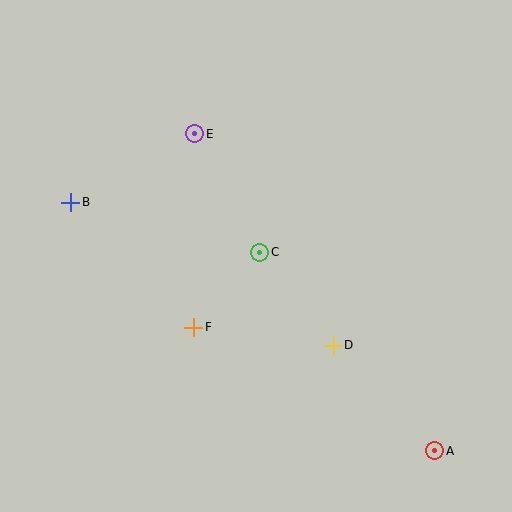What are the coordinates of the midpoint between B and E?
The midpoint between B and E is at (133, 168).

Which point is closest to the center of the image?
Point C at (260, 252) is closest to the center.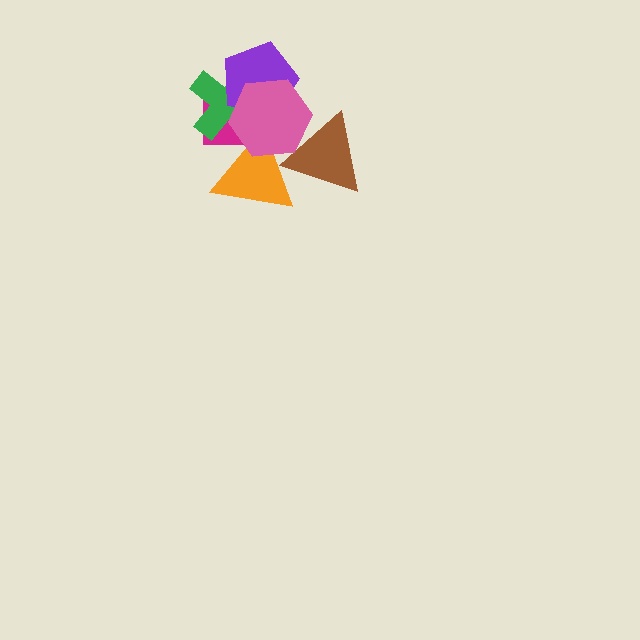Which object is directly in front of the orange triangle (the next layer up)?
The brown triangle is directly in front of the orange triangle.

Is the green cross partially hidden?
Yes, it is partially covered by another shape.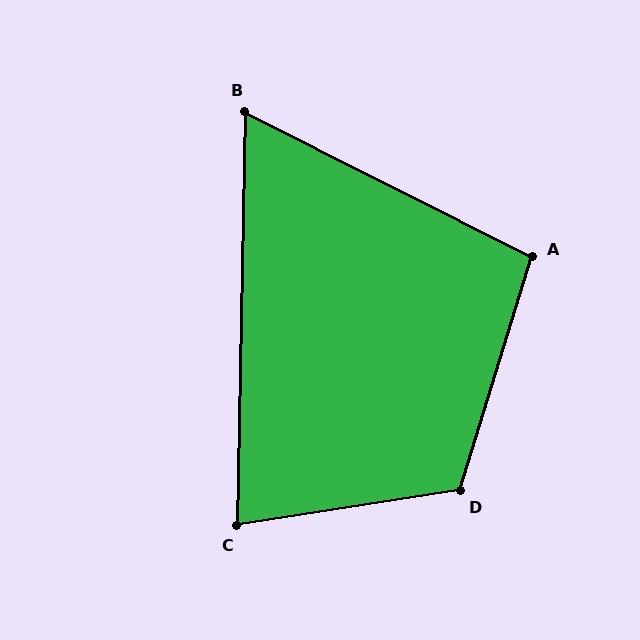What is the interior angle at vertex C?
Approximately 80 degrees (acute).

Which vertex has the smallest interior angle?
B, at approximately 64 degrees.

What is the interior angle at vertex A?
Approximately 100 degrees (obtuse).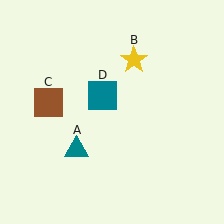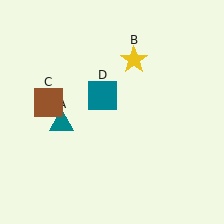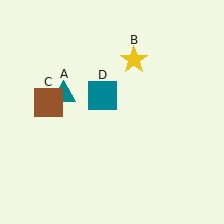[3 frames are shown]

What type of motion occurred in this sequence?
The teal triangle (object A) rotated clockwise around the center of the scene.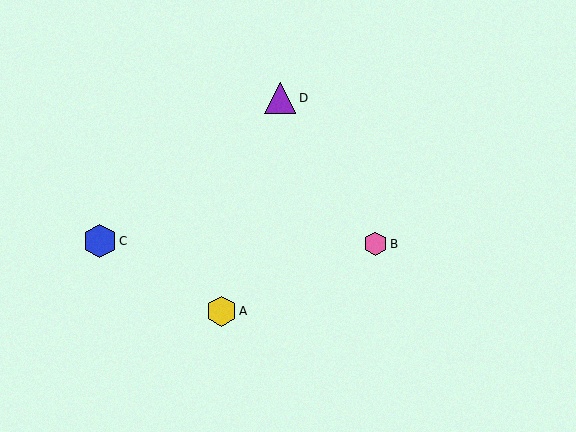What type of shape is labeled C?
Shape C is a blue hexagon.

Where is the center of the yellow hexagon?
The center of the yellow hexagon is at (221, 311).